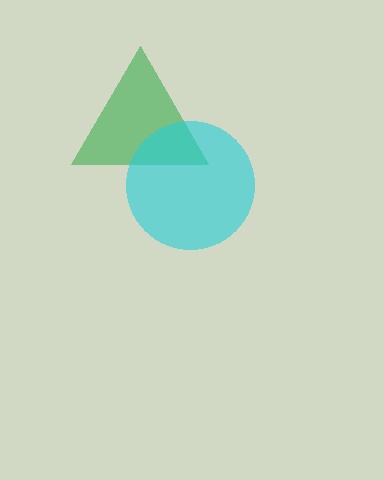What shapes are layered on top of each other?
The layered shapes are: a green triangle, a cyan circle.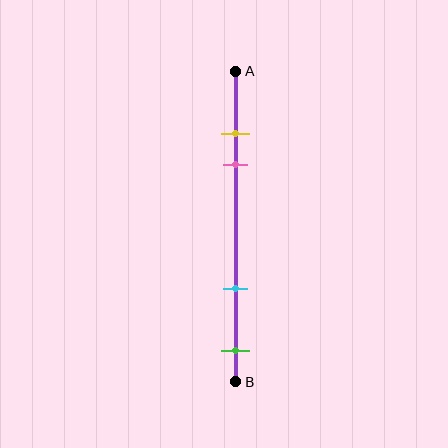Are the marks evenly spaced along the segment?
No, the marks are not evenly spaced.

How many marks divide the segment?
There are 4 marks dividing the segment.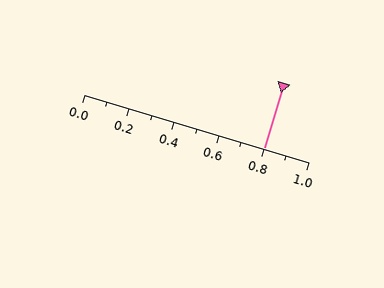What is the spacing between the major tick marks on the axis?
The major ticks are spaced 0.2 apart.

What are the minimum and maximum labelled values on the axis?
The axis runs from 0.0 to 1.0.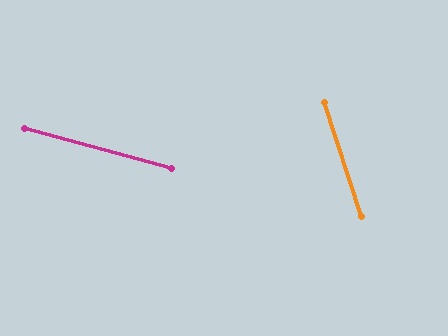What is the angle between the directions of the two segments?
Approximately 57 degrees.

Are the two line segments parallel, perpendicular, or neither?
Neither parallel nor perpendicular — they differ by about 57°.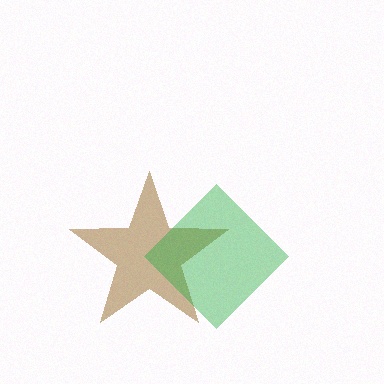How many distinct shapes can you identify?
There are 2 distinct shapes: a brown star, a green diamond.